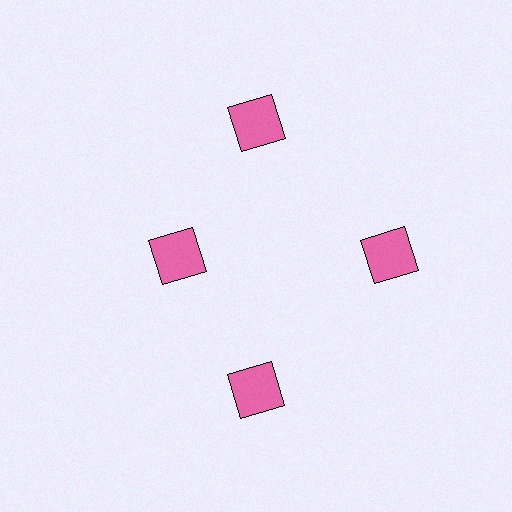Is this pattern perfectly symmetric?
No. The 4 pink squares are arranged in a ring, but one element near the 9 o'clock position is pulled inward toward the center, breaking the 4-fold rotational symmetry.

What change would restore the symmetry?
The symmetry would be restored by moving it outward, back onto the ring so that all 4 squares sit at equal angles and equal distance from the center.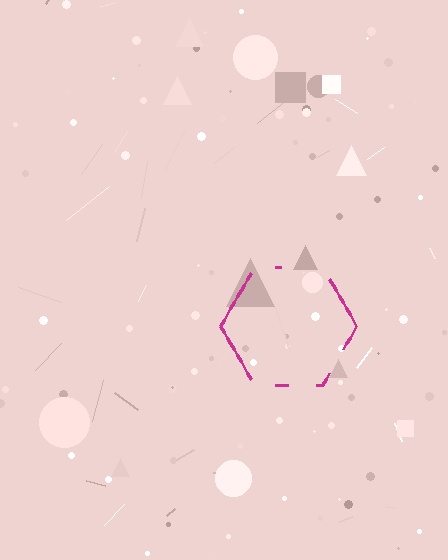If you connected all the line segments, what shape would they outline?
They would outline a hexagon.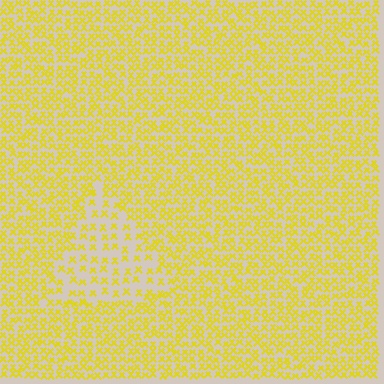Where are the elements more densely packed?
The elements are more densely packed outside the triangle boundary.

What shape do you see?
I see a triangle.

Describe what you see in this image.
The image contains small yellow elements arranged at two different densities. A triangle-shaped region is visible where the elements are less densely packed than the surrounding area.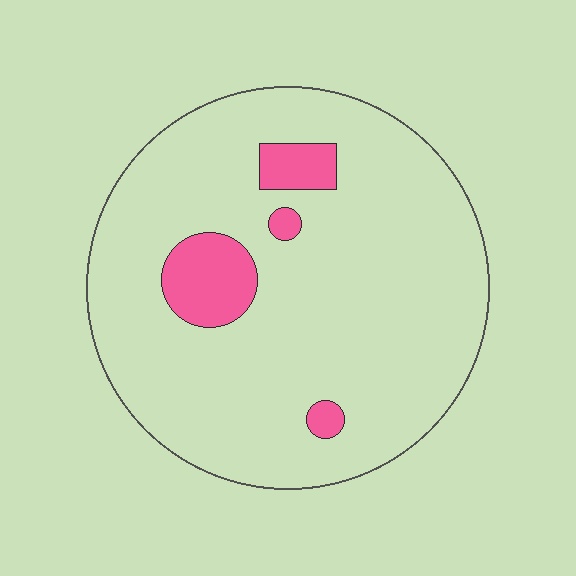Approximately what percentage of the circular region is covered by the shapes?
Approximately 10%.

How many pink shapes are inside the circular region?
4.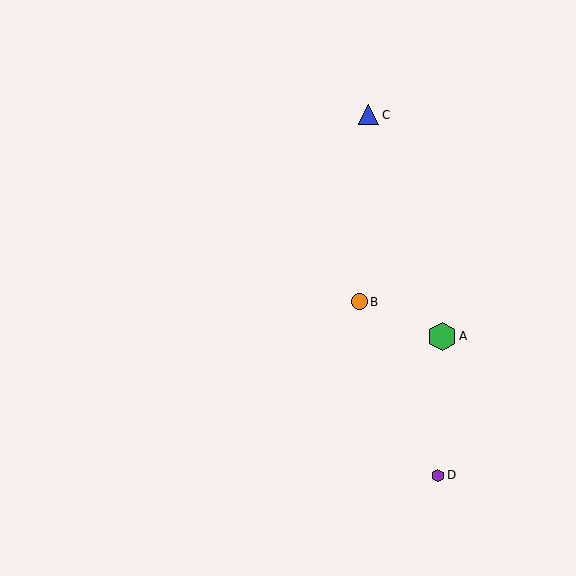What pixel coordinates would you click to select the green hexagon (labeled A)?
Click at (442, 336) to select the green hexagon A.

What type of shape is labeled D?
Shape D is a purple hexagon.